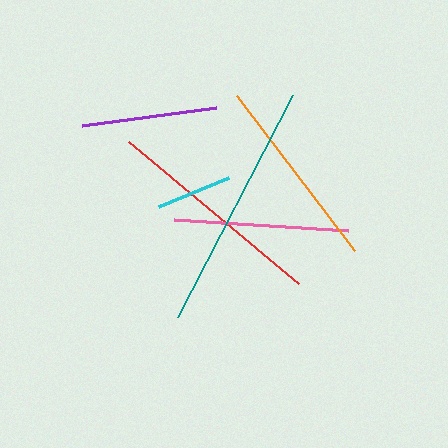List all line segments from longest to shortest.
From longest to shortest: teal, red, orange, pink, purple, cyan.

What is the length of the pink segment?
The pink segment is approximately 173 pixels long.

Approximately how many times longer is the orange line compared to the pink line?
The orange line is approximately 1.1 times the length of the pink line.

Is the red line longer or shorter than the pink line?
The red line is longer than the pink line.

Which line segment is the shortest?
The cyan line is the shortest at approximately 76 pixels.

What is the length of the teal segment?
The teal segment is approximately 250 pixels long.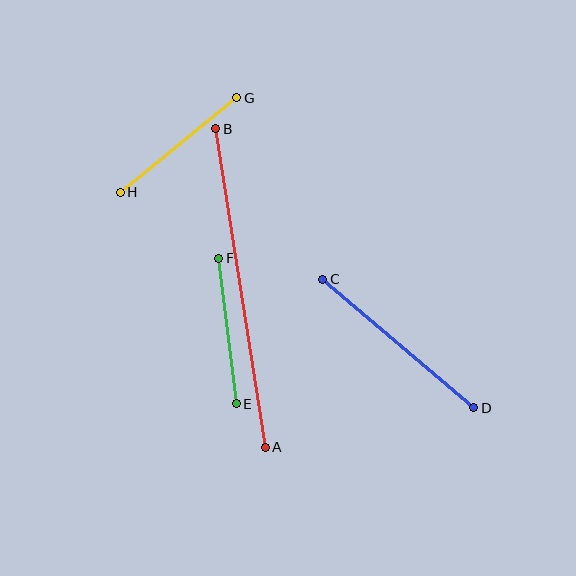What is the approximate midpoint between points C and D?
The midpoint is at approximately (398, 344) pixels.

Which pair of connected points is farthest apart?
Points A and B are farthest apart.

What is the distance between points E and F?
The distance is approximately 147 pixels.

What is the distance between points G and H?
The distance is approximately 150 pixels.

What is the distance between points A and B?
The distance is approximately 323 pixels.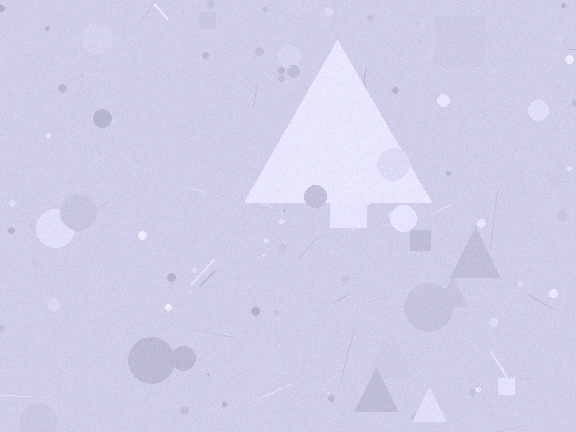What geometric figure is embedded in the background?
A triangle is embedded in the background.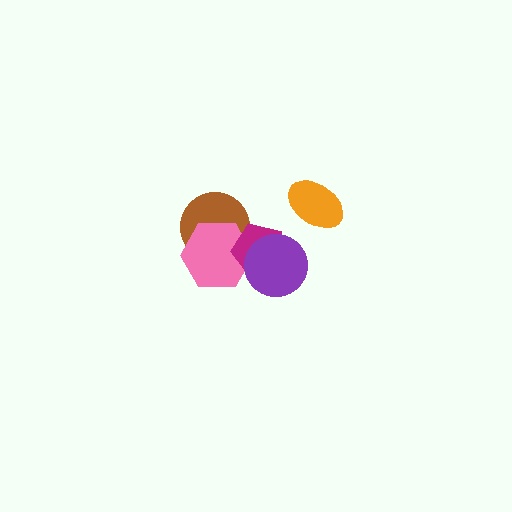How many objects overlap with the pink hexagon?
3 objects overlap with the pink hexagon.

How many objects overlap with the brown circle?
2 objects overlap with the brown circle.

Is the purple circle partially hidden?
No, no other shape covers it.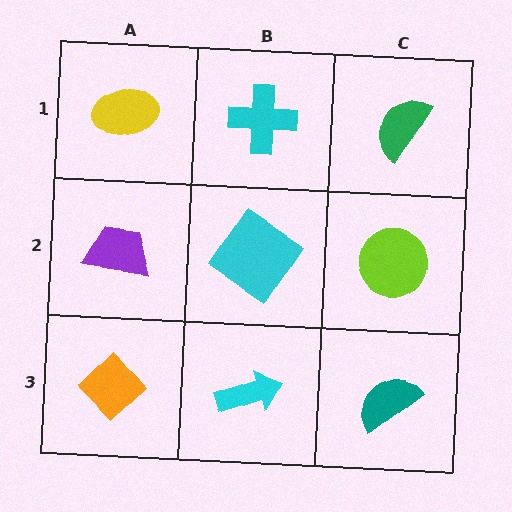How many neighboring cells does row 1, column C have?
2.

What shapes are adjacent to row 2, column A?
A yellow ellipse (row 1, column A), an orange diamond (row 3, column A), a cyan diamond (row 2, column B).